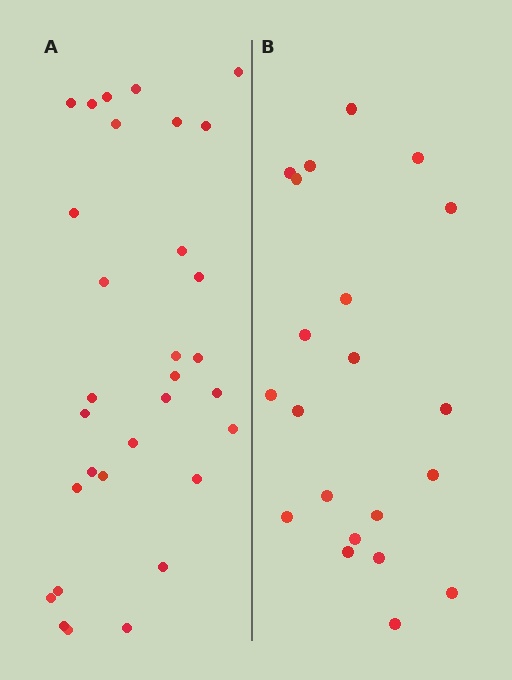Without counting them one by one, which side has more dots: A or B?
Region A (the left region) has more dots.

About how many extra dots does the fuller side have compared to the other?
Region A has roughly 10 or so more dots than region B.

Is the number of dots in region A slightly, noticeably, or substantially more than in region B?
Region A has substantially more. The ratio is roughly 1.5 to 1.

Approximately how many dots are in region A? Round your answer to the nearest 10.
About 30 dots. (The exact count is 31, which rounds to 30.)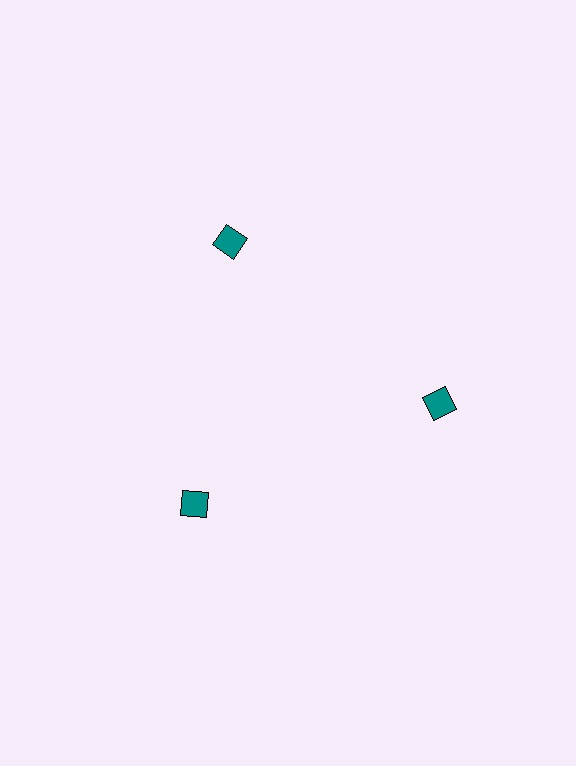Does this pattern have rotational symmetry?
Yes, this pattern has 3-fold rotational symmetry. It looks the same after rotating 120 degrees around the center.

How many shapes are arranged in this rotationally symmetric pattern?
There are 3 shapes, arranged in 3 groups of 1.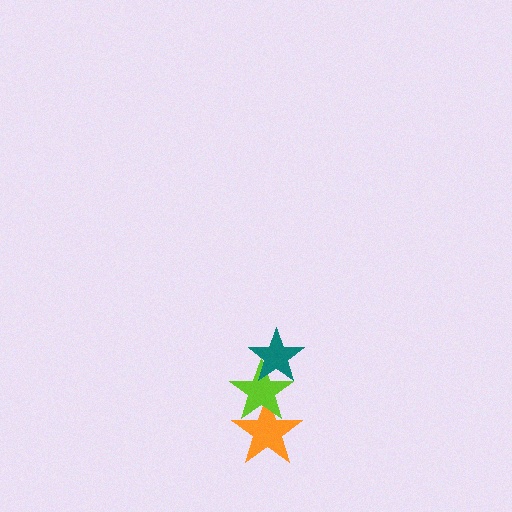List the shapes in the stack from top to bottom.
From top to bottom: the teal star, the lime star, the orange star.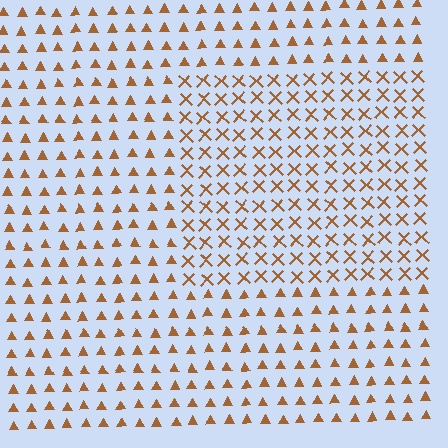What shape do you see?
I see a rectangle.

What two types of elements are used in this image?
The image uses X marks inside the rectangle region and triangles outside it.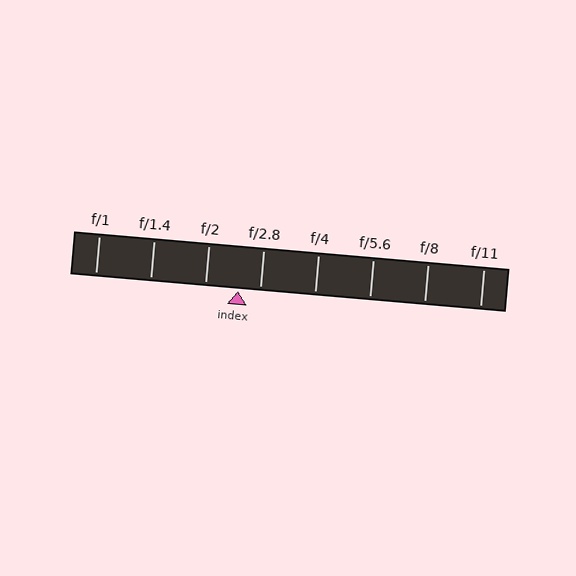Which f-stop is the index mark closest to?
The index mark is closest to f/2.8.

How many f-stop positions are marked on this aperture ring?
There are 8 f-stop positions marked.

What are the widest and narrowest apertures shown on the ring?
The widest aperture shown is f/1 and the narrowest is f/11.